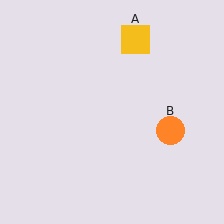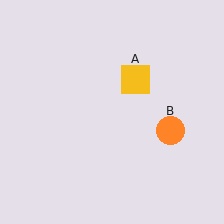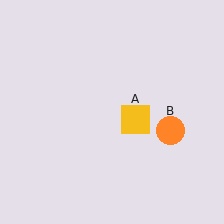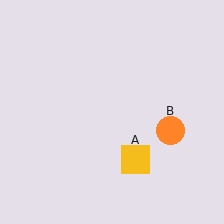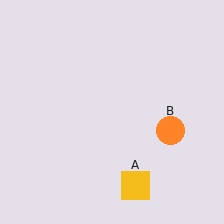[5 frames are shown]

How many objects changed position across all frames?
1 object changed position: yellow square (object A).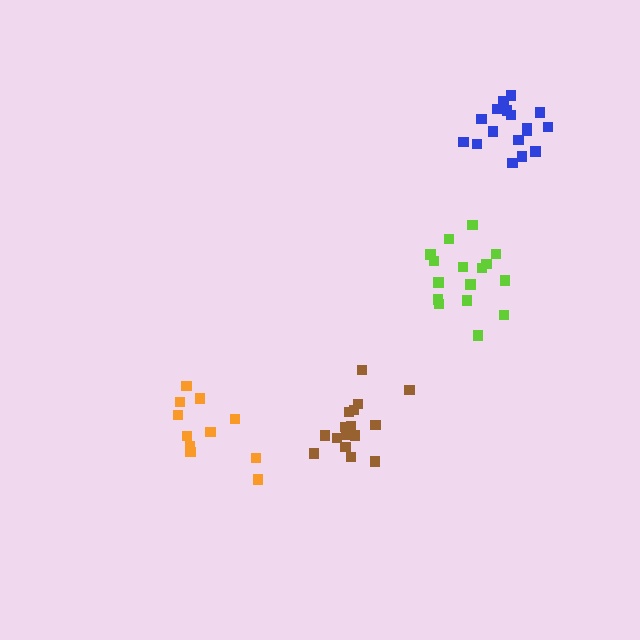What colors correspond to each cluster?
The clusters are colored: orange, brown, blue, lime.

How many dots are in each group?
Group 1: 11 dots, Group 2: 17 dots, Group 3: 17 dots, Group 4: 16 dots (61 total).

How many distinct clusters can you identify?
There are 4 distinct clusters.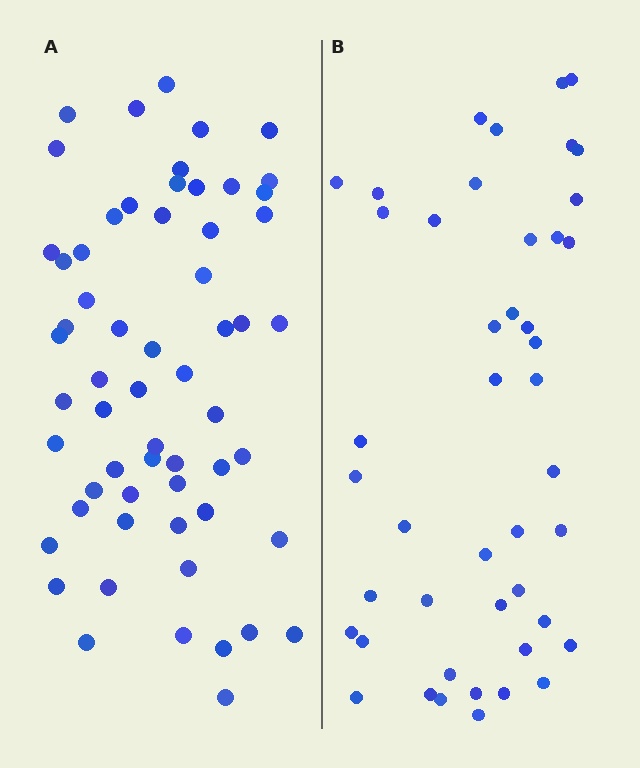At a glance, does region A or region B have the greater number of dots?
Region A (the left region) has more dots.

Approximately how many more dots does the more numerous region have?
Region A has approximately 15 more dots than region B.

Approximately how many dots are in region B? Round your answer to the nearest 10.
About 40 dots. (The exact count is 45, which rounds to 40.)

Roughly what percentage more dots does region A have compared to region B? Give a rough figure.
About 35% more.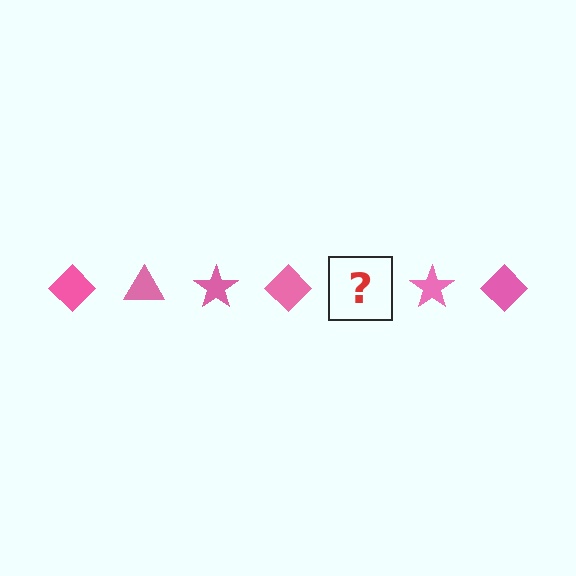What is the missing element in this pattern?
The missing element is a pink triangle.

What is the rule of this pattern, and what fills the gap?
The rule is that the pattern cycles through diamond, triangle, star shapes in pink. The gap should be filled with a pink triangle.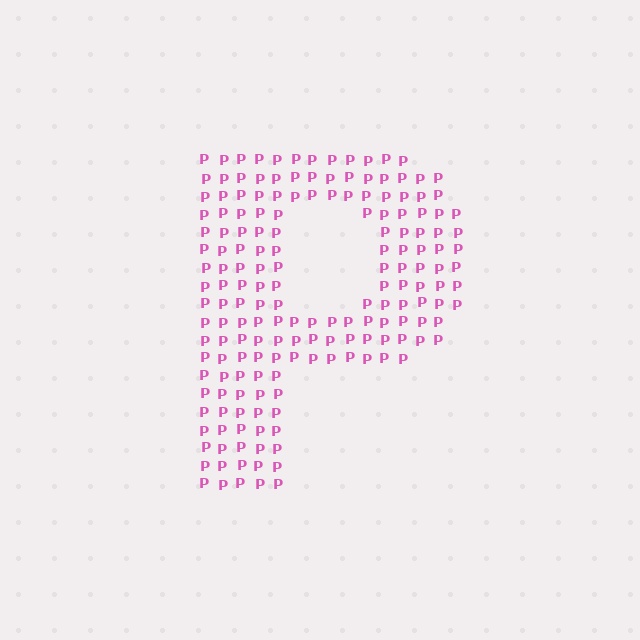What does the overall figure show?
The overall figure shows the letter P.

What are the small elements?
The small elements are letter P's.